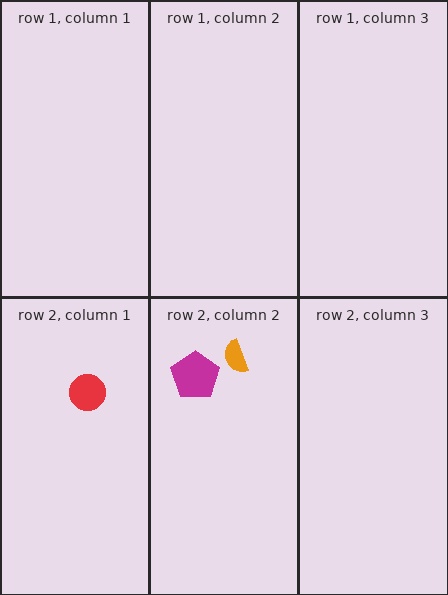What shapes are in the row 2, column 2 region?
The magenta pentagon, the orange semicircle.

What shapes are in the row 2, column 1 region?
The red circle.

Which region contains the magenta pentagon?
The row 2, column 2 region.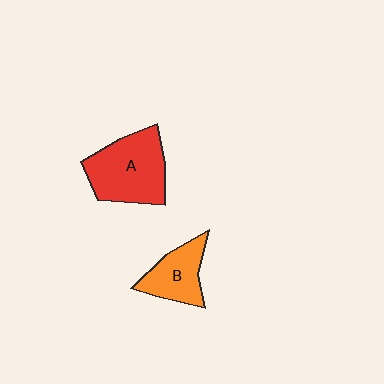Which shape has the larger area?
Shape A (red).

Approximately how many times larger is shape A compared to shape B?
Approximately 1.6 times.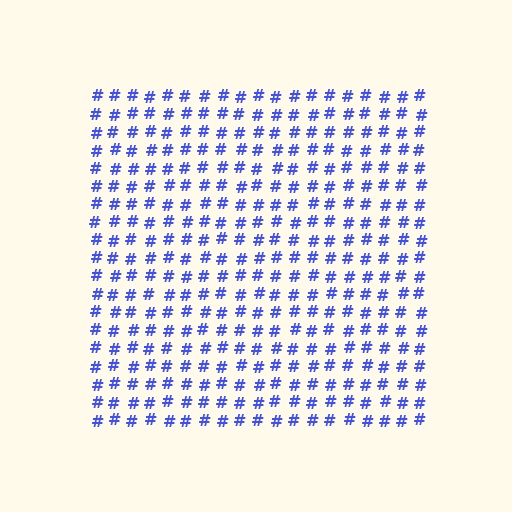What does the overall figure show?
The overall figure shows a square.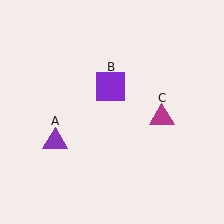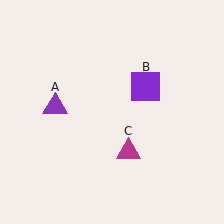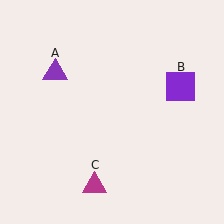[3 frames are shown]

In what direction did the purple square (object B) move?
The purple square (object B) moved right.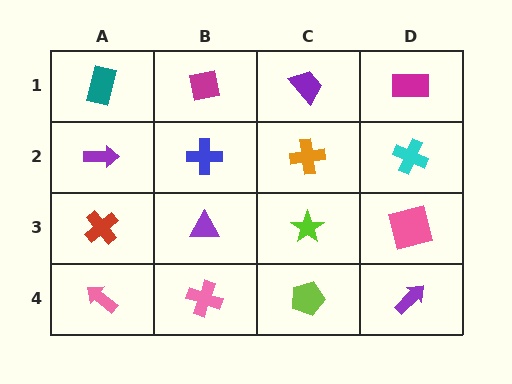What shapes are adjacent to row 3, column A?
A purple arrow (row 2, column A), a pink arrow (row 4, column A), a purple triangle (row 3, column B).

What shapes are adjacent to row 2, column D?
A magenta rectangle (row 1, column D), a pink square (row 3, column D), an orange cross (row 2, column C).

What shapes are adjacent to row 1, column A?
A purple arrow (row 2, column A), a magenta square (row 1, column B).